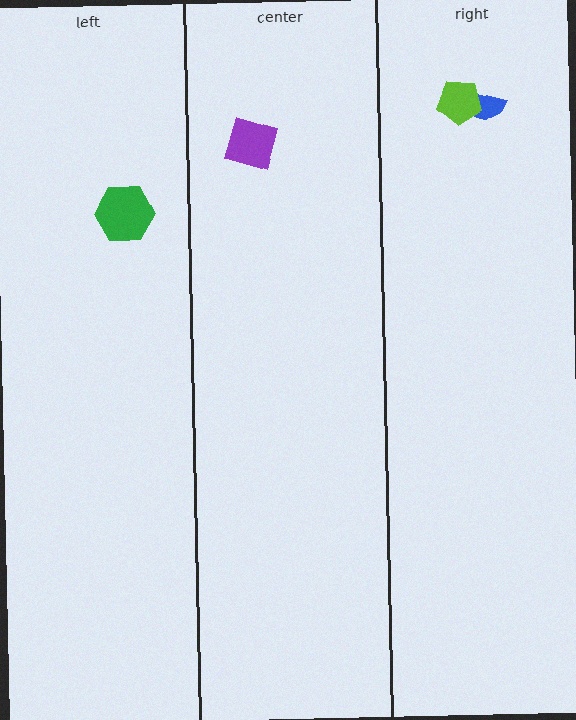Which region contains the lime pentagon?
The right region.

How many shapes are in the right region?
2.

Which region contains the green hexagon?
The left region.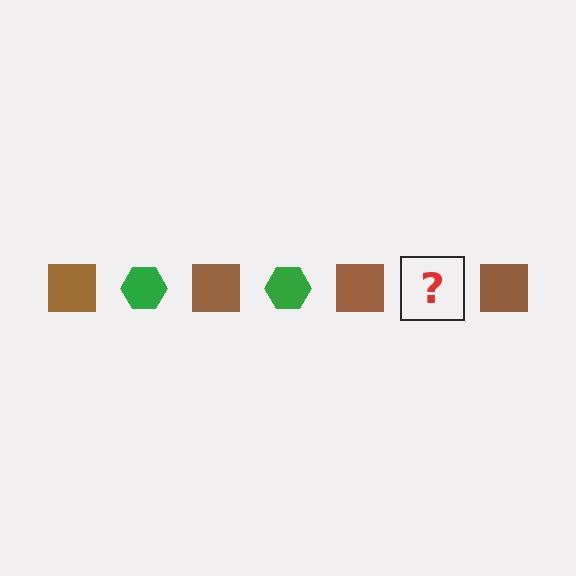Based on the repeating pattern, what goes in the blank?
The blank should be a green hexagon.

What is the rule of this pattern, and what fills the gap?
The rule is that the pattern alternates between brown square and green hexagon. The gap should be filled with a green hexagon.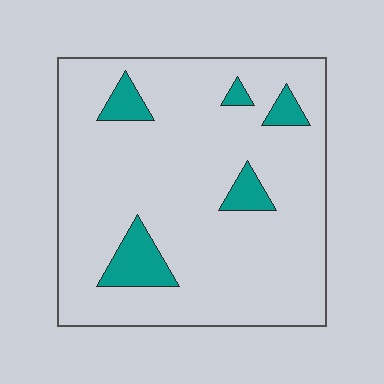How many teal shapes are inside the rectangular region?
5.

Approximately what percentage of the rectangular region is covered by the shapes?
Approximately 10%.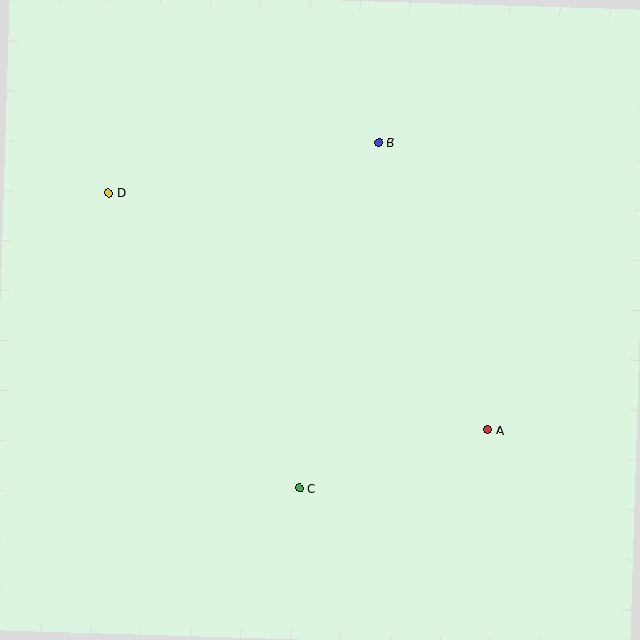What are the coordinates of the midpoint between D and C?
The midpoint between D and C is at (204, 340).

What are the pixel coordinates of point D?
Point D is at (108, 193).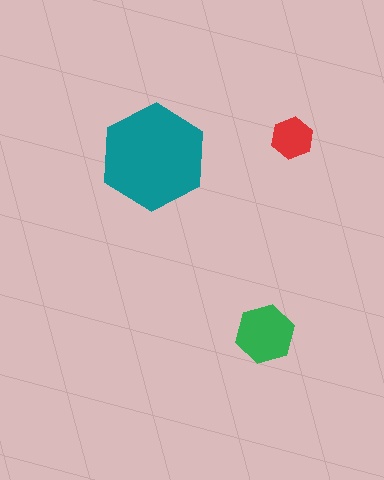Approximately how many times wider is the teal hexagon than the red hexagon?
About 2.5 times wider.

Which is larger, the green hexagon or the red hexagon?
The green one.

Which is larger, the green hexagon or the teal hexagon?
The teal one.